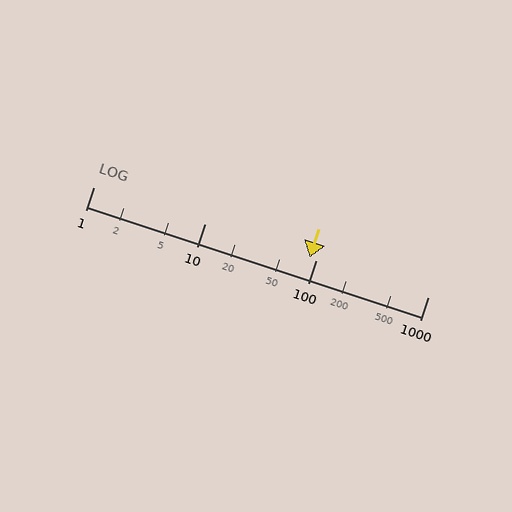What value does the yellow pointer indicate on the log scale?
The pointer indicates approximately 87.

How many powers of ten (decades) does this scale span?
The scale spans 3 decades, from 1 to 1000.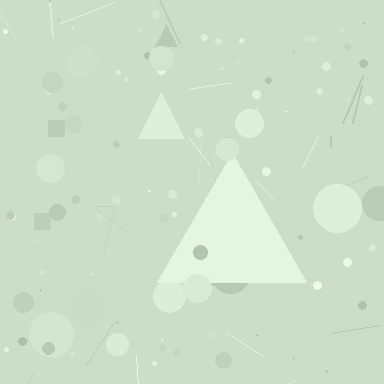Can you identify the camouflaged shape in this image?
The camouflaged shape is a triangle.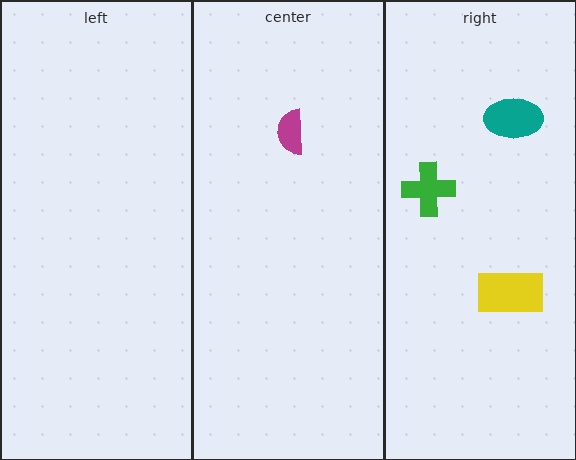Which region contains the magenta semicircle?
The center region.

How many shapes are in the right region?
3.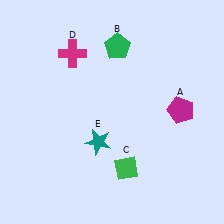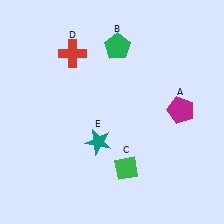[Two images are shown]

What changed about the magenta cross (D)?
In Image 1, D is magenta. In Image 2, it changed to red.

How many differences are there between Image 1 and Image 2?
There is 1 difference between the two images.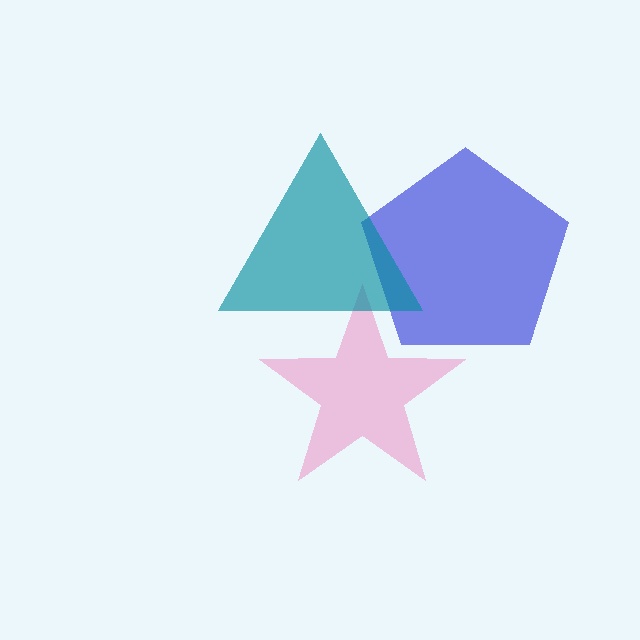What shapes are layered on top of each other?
The layered shapes are: a pink star, a blue pentagon, a teal triangle.